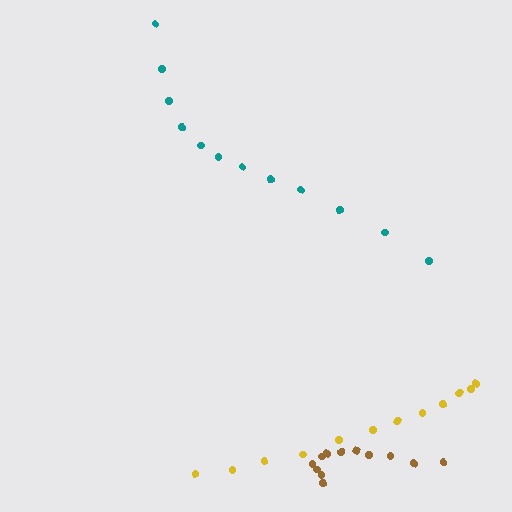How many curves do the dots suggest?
There are 3 distinct paths.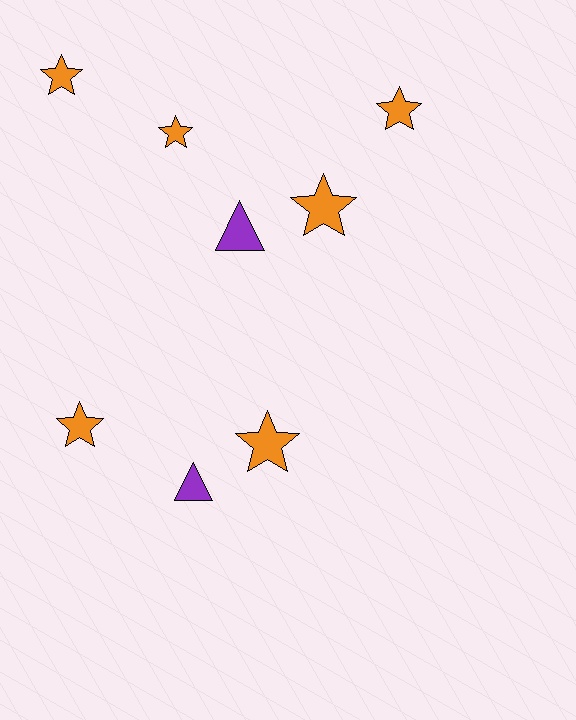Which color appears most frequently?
Orange, with 6 objects.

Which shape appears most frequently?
Star, with 6 objects.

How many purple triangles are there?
There are 2 purple triangles.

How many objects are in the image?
There are 8 objects.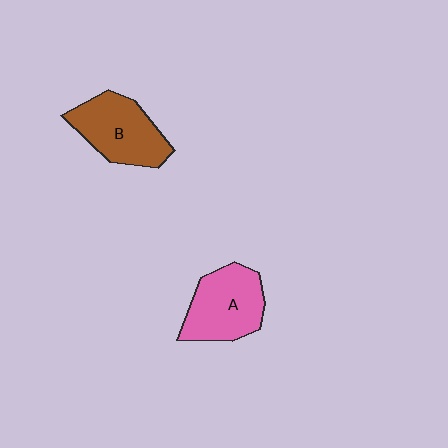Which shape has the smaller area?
Shape A (pink).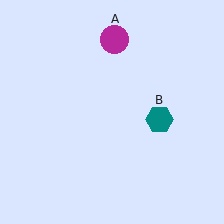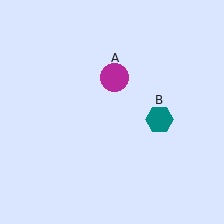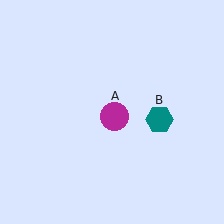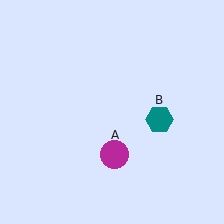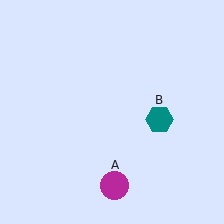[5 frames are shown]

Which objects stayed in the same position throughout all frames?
Teal hexagon (object B) remained stationary.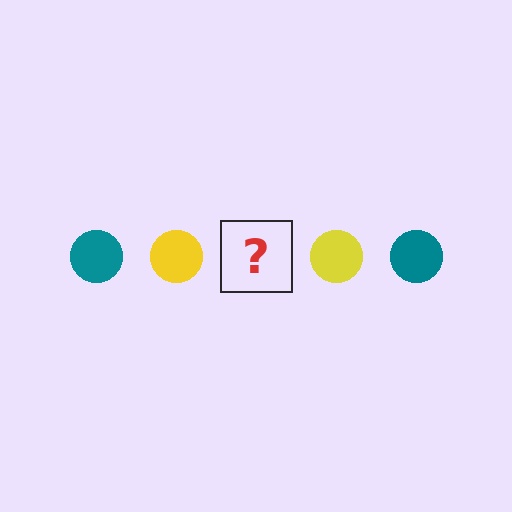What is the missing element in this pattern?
The missing element is a teal circle.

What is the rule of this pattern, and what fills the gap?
The rule is that the pattern cycles through teal, yellow circles. The gap should be filled with a teal circle.